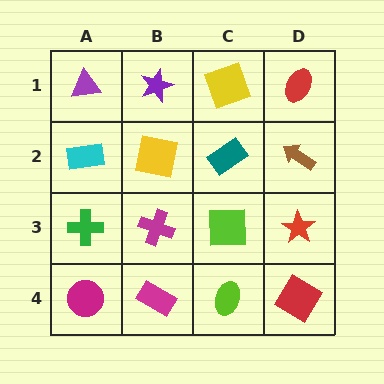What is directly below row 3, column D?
A red diamond.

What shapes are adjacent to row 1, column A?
A cyan rectangle (row 2, column A), a purple star (row 1, column B).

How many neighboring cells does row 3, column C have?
4.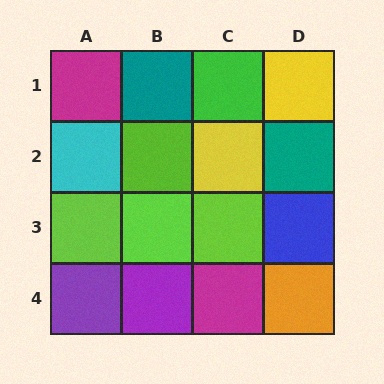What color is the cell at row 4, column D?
Orange.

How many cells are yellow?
2 cells are yellow.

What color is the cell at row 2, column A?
Cyan.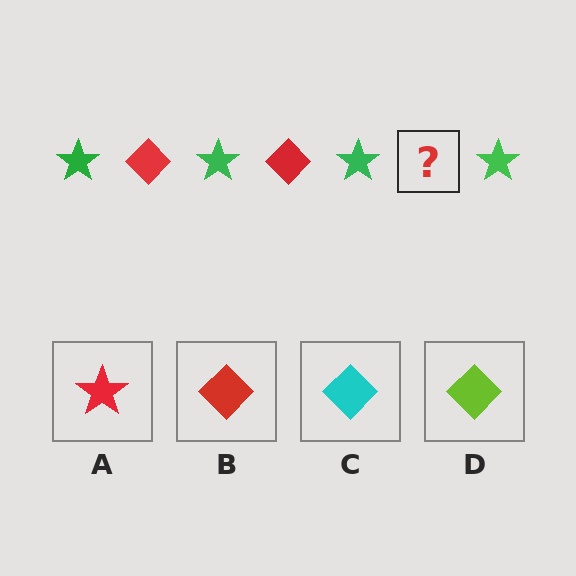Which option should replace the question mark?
Option B.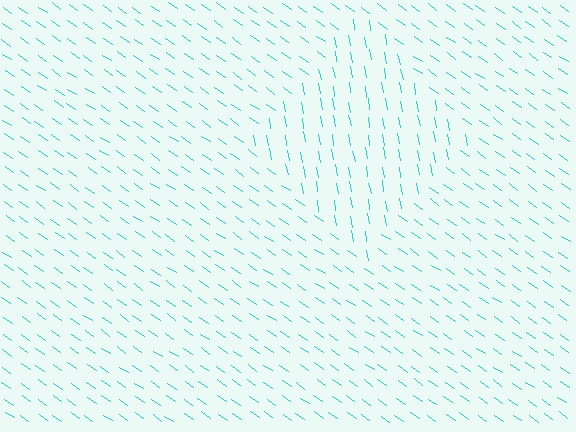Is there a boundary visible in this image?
Yes, there is a texture boundary formed by a change in line orientation.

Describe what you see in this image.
The image is filled with small cyan line segments. A diamond region in the image has lines oriented differently from the surrounding lines, creating a visible texture boundary.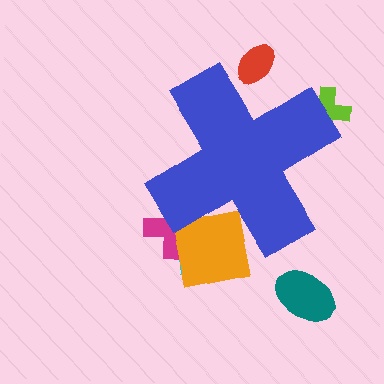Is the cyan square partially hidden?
Yes, the cyan square is partially hidden behind the blue cross.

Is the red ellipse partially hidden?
Yes, the red ellipse is partially hidden behind the blue cross.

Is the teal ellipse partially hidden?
No, the teal ellipse is fully visible.